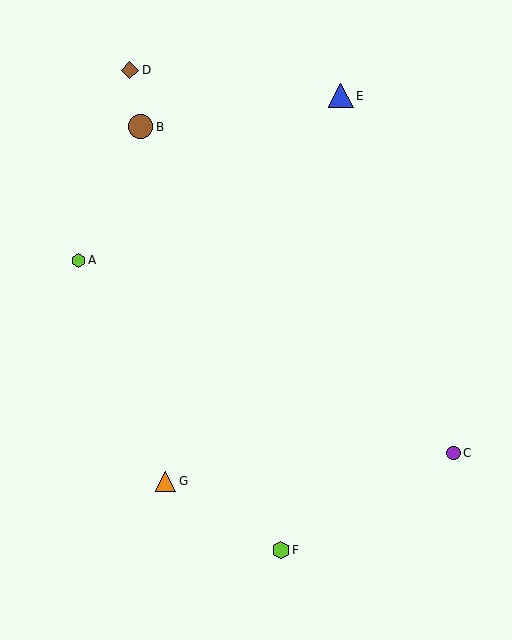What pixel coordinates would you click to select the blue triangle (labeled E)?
Click at (341, 96) to select the blue triangle E.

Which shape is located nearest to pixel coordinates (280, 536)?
The lime hexagon (labeled F) at (281, 550) is nearest to that location.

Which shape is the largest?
The blue triangle (labeled E) is the largest.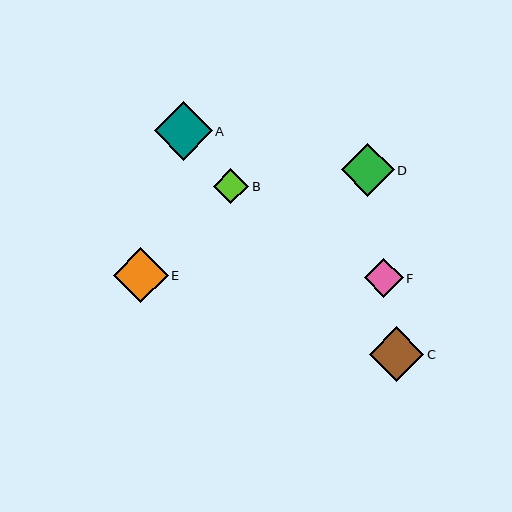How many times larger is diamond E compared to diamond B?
Diamond E is approximately 1.5 times the size of diamond B.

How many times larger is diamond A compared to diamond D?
Diamond A is approximately 1.1 times the size of diamond D.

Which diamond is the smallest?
Diamond B is the smallest with a size of approximately 35 pixels.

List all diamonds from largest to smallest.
From largest to smallest: A, C, E, D, F, B.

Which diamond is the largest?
Diamond A is the largest with a size of approximately 58 pixels.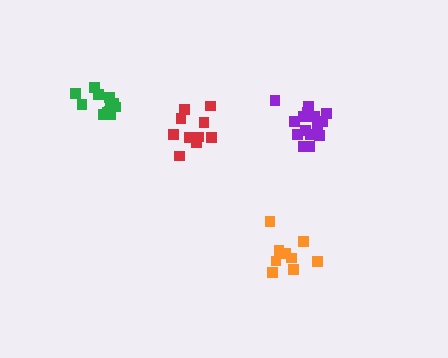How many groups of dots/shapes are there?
There are 4 groups.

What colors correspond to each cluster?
The clusters are colored: orange, red, purple, green.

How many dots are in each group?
Group 1: 10 dots, Group 2: 10 dots, Group 3: 16 dots, Group 4: 12 dots (48 total).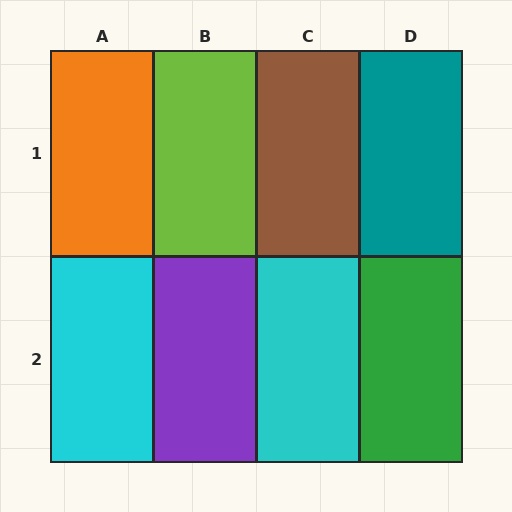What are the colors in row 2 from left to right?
Cyan, purple, cyan, green.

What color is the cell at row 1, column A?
Orange.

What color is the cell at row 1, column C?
Brown.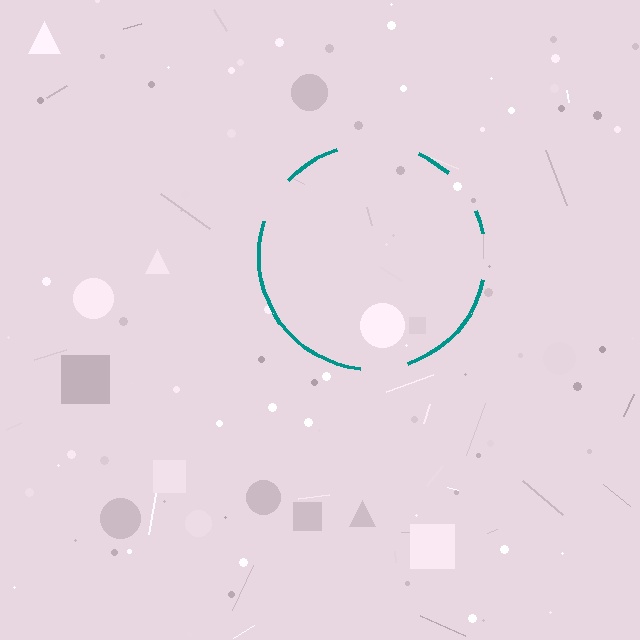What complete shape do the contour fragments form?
The contour fragments form a circle.